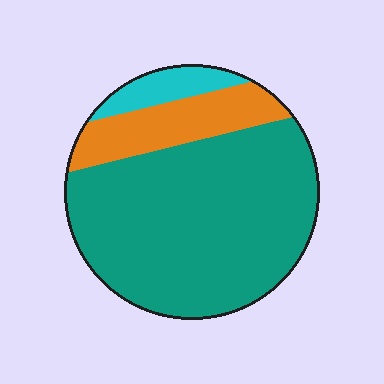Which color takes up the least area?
Cyan, at roughly 10%.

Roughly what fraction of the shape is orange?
Orange covers 18% of the shape.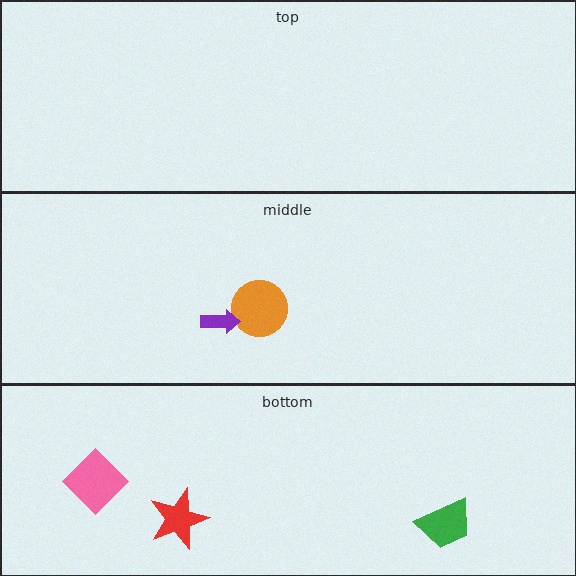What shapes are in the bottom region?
The green trapezoid, the pink diamond, the red star.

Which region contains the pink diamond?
The bottom region.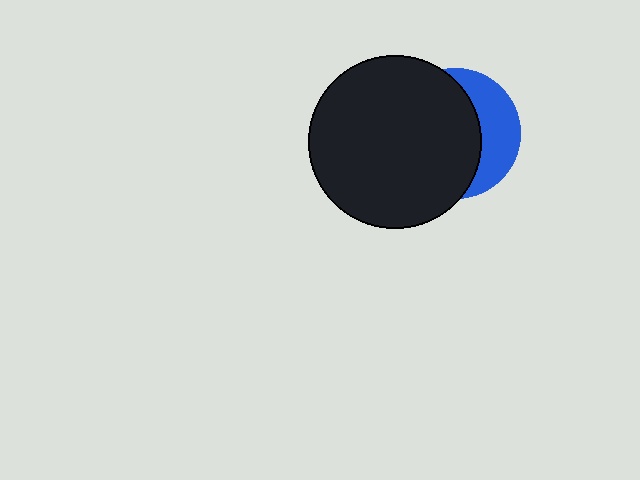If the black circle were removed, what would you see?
You would see the complete blue circle.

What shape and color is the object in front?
The object in front is a black circle.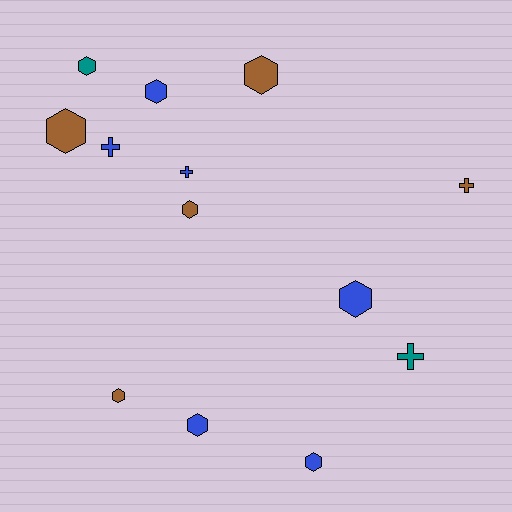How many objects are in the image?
There are 13 objects.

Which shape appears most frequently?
Hexagon, with 9 objects.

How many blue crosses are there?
There are 2 blue crosses.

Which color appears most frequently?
Blue, with 6 objects.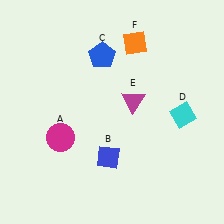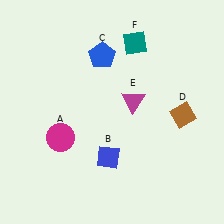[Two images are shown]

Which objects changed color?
D changed from cyan to brown. F changed from orange to teal.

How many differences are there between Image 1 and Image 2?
There are 2 differences between the two images.